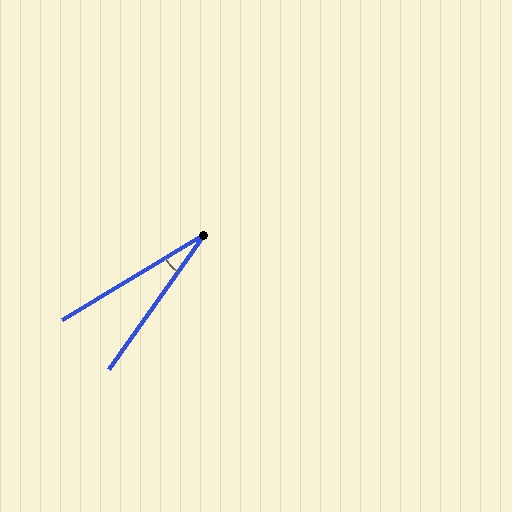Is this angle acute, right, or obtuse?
It is acute.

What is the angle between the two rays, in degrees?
Approximately 23 degrees.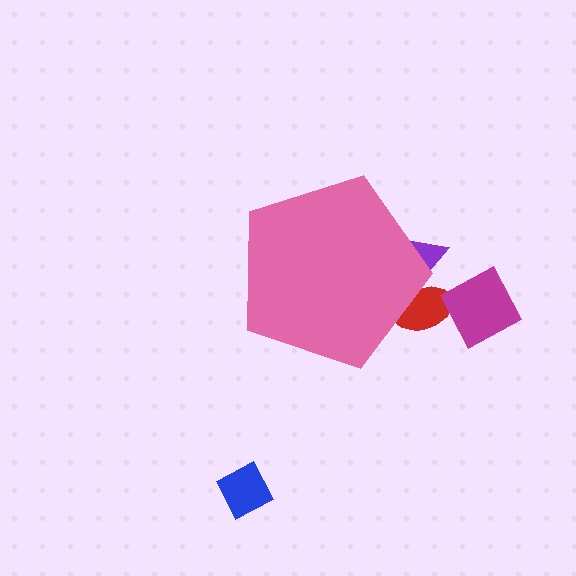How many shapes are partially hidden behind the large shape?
2 shapes are partially hidden.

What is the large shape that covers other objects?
A pink pentagon.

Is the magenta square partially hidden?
No, the magenta square is fully visible.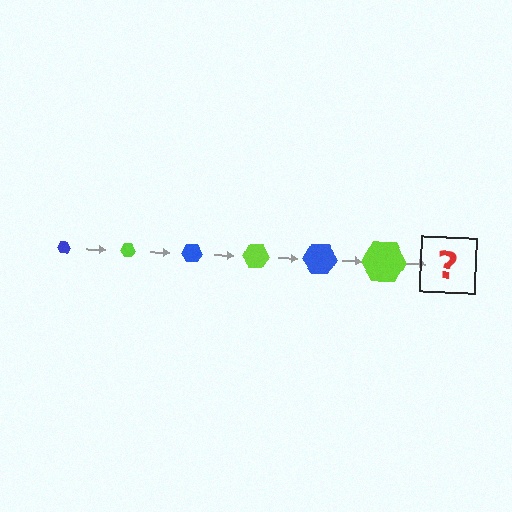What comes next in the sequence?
The next element should be a blue hexagon, larger than the previous one.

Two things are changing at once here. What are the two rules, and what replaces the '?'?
The two rules are that the hexagon grows larger each step and the color cycles through blue and lime. The '?' should be a blue hexagon, larger than the previous one.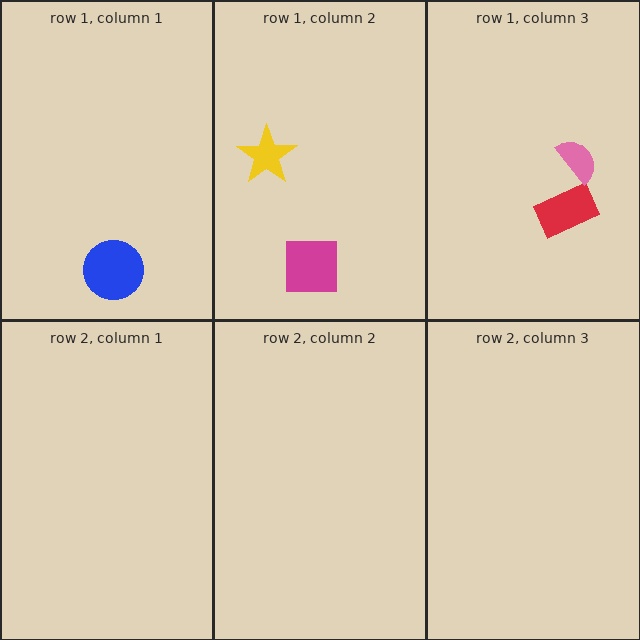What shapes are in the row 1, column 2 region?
The magenta square, the yellow star.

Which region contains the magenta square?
The row 1, column 2 region.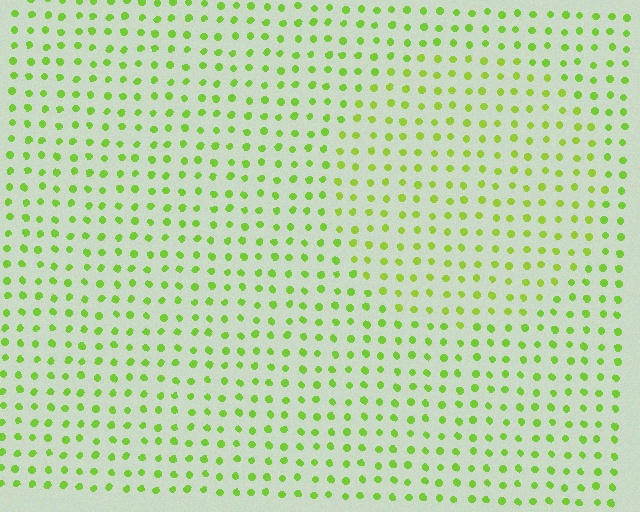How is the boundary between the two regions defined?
The boundary is defined purely by a slight shift in hue (about 14 degrees). Spacing, size, and orientation are identical on both sides.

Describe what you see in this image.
The image is filled with small lime elements in a uniform arrangement. A circle-shaped region is visible where the elements are tinted to a slightly different hue, forming a subtle color boundary.